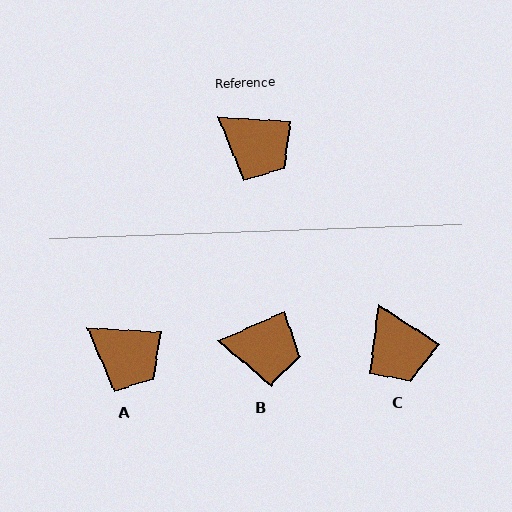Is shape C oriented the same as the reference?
No, it is off by about 30 degrees.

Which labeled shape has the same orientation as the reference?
A.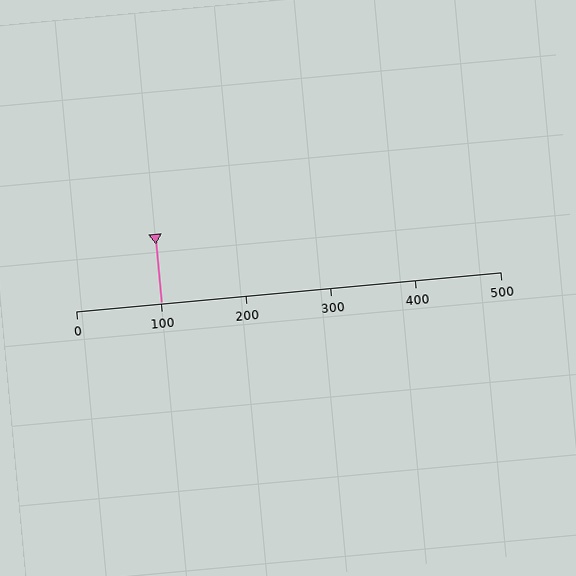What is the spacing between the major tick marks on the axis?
The major ticks are spaced 100 apart.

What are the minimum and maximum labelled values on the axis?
The axis runs from 0 to 500.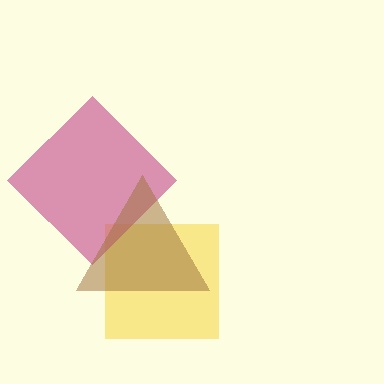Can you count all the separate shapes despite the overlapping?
Yes, there are 3 separate shapes.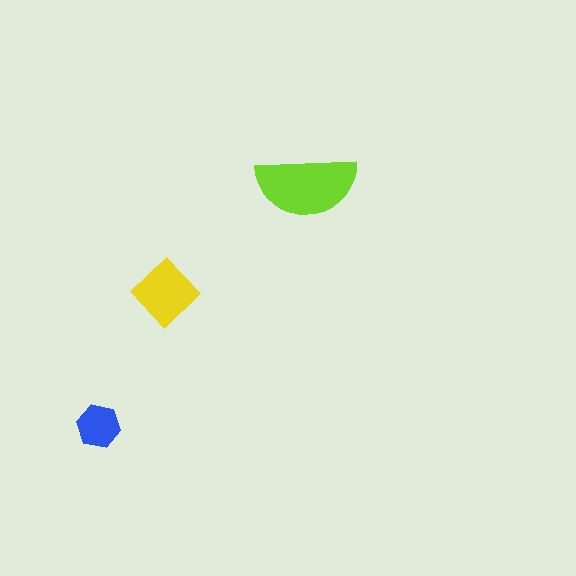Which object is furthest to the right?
The lime semicircle is rightmost.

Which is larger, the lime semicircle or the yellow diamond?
The lime semicircle.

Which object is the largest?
The lime semicircle.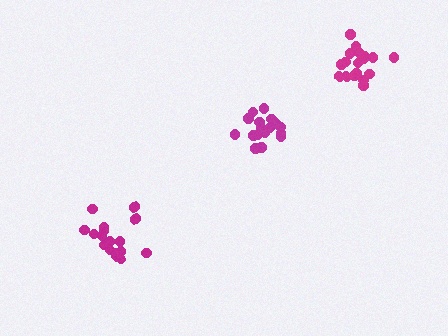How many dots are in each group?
Group 1: 18 dots, Group 2: 17 dots, Group 3: 18 dots (53 total).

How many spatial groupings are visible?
There are 3 spatial groupings.